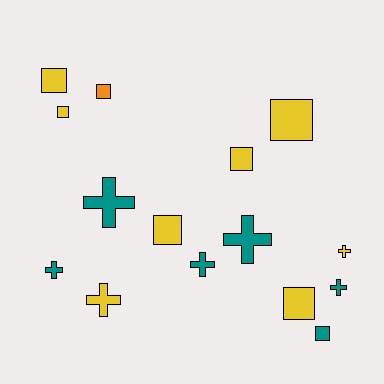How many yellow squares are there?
There are 6 yellow squares.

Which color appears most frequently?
Yellow, with 8 objects.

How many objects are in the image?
There are 15 objects.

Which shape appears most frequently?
Square, with 8 objects.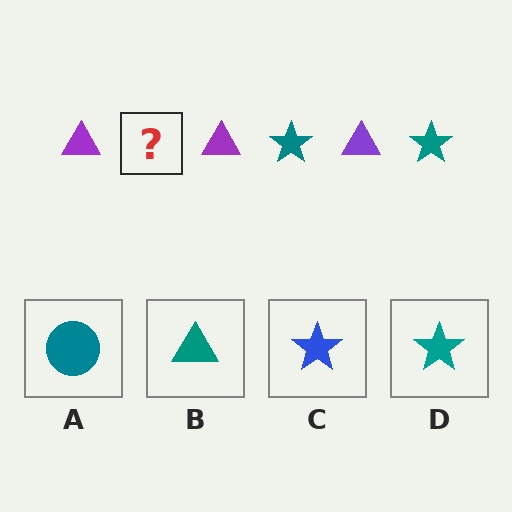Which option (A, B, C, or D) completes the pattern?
D.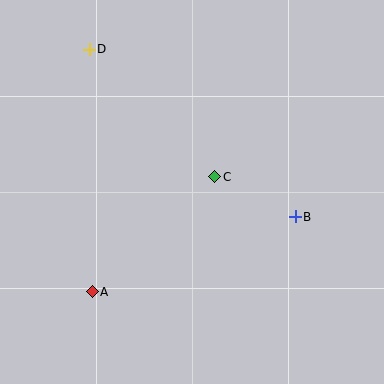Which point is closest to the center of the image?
Point C at (215, 177) is closest to the center.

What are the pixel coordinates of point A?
Point A is at (92, 292).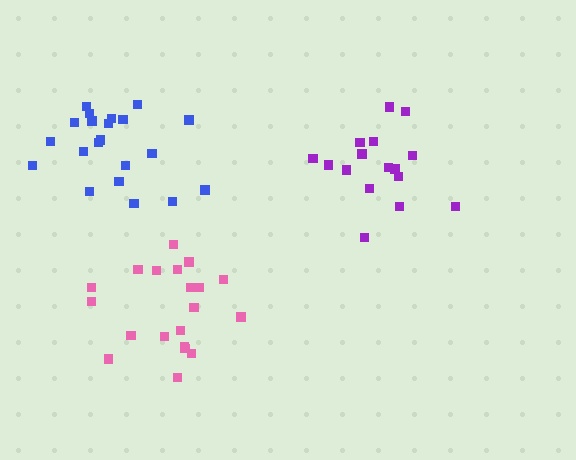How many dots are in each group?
Group 1: 20 dots, Group 2: 16 dots, Group 3: 21 dots (57 total).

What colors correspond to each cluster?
The clusters are colored: pink, purple, blue.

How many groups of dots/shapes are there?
There are 3 groups.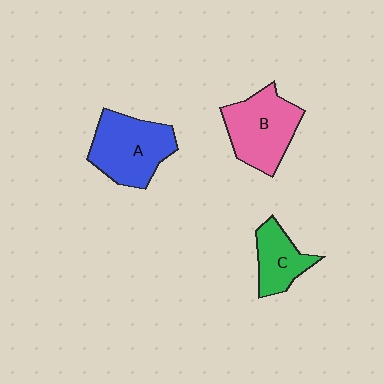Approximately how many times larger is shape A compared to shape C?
Approximately 1.6 times.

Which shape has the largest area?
Shape A (blue).